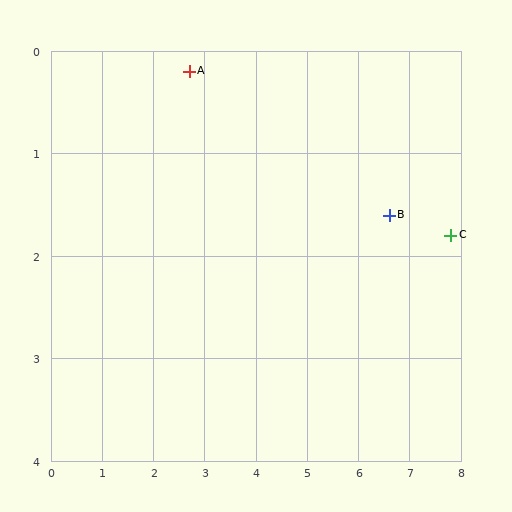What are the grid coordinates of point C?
Point C is at approximately (7.8, 1.8).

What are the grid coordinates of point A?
Point A is at approximately (2.7, 0.2).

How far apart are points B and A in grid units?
Points B and A are about 4.1 grid units apart.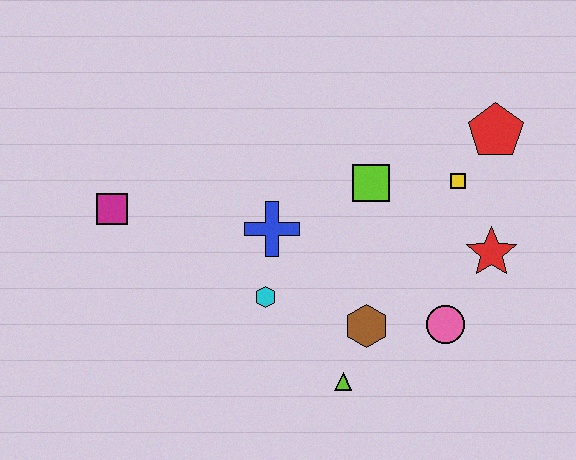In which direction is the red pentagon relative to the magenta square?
The red pentagon is to the right of the magenta square.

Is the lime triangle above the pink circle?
No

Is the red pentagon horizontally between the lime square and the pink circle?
No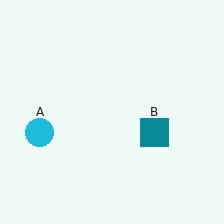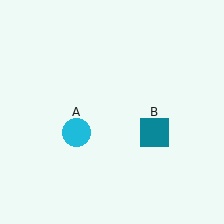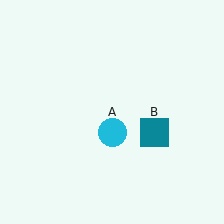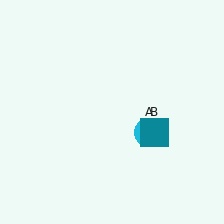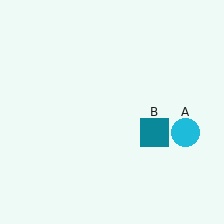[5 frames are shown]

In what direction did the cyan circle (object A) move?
The cyan circle (object A) moved right.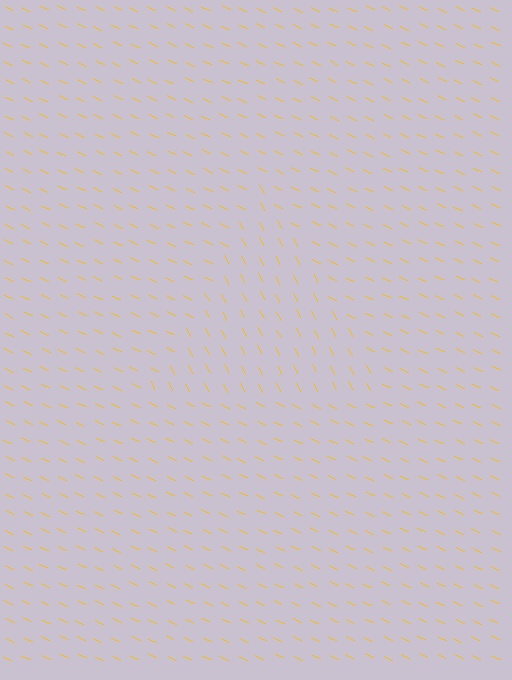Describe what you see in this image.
The image is filled with small yellow line segments. A triangle region in the image has lines oriented differently from the surrounding lines, creating a visible texture boundary.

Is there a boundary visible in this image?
Yes, there is a texture boundary formed by a change in line orientation.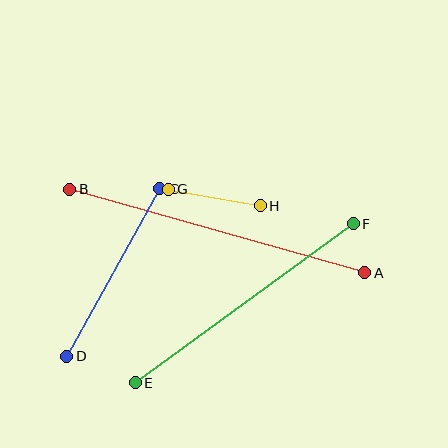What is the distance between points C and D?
The distance is approximately 192 pixels.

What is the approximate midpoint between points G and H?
The midpoint is at approximately (214, 197) pixels.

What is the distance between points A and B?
The distance is approximately 307 pixels.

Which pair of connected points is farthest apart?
Points A and B are farthest apart.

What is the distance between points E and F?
The distance is approximately 269 pixels.